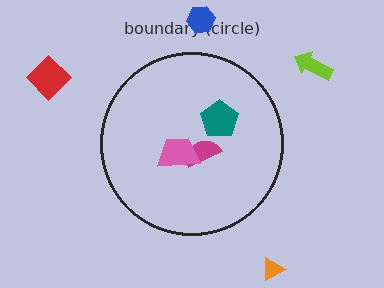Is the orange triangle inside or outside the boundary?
Outside.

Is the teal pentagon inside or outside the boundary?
Inside.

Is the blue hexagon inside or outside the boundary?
Outside.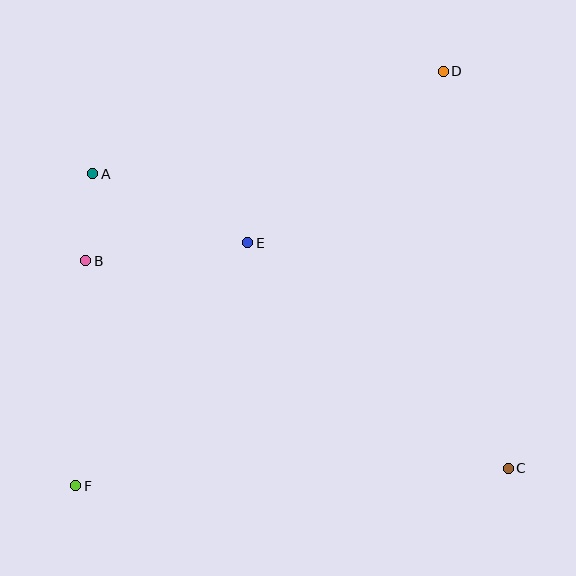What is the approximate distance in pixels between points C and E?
The distance between C and E is approximately 345 pixels.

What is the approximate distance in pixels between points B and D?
The distance between B and D is approximately 405 pixels.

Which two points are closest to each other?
Points A and B are closest to each other.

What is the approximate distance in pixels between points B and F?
The distance between B and F is approximately 225 pixels.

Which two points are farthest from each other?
Points D and F are farthest from each other.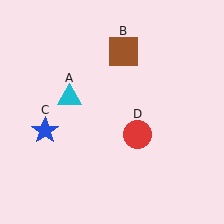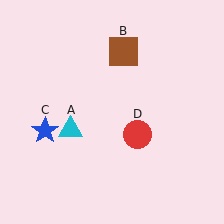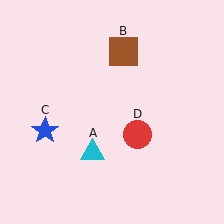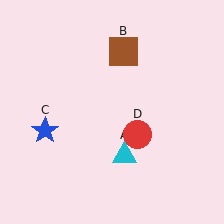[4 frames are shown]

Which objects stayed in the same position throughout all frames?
Brown square (object B) and blue star (object C) and red circle (object D) remained stationary.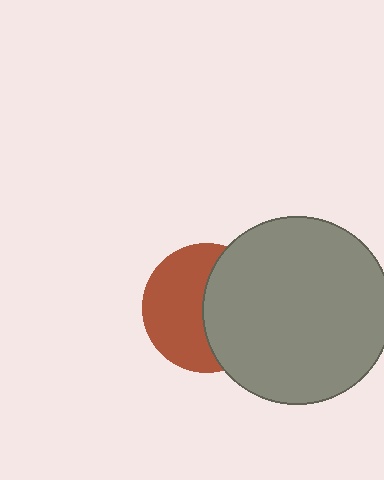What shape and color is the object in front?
The object in front is a gray circle.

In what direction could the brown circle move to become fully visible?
The brown circle could move left. That would shift it out from behind the gray circle entirely.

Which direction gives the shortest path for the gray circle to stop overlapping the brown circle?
Moving right gives the shortest separation.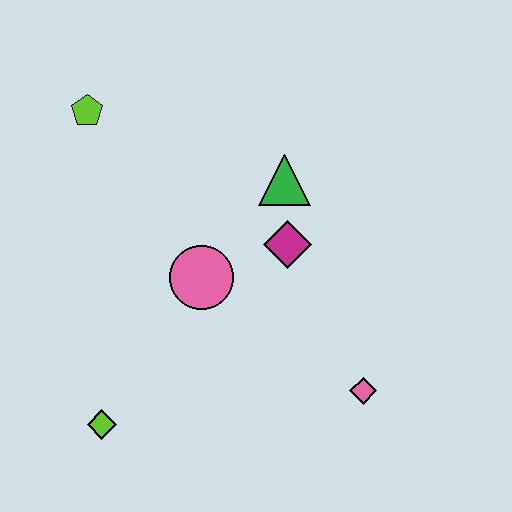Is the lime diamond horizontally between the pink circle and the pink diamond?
No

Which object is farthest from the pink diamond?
The lime pentagon is farthest from the pink diamond.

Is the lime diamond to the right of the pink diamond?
No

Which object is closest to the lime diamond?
The pink circle is closest to the lime diamond.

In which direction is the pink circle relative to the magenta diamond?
The pink circle is to the left of the magenta diamond.